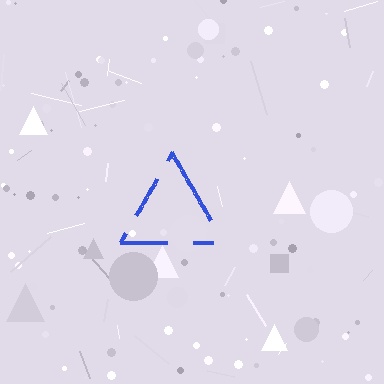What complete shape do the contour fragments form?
The contour fragments form a triangle.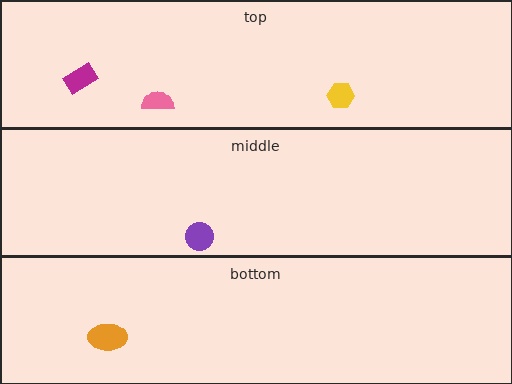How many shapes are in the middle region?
1.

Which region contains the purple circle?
The middle region.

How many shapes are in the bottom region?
1.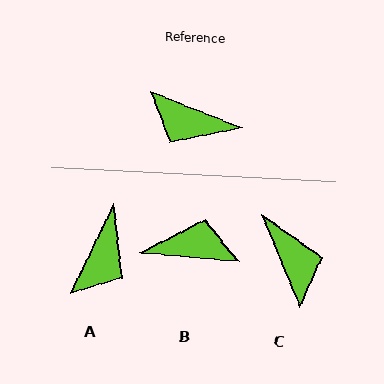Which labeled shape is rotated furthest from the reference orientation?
B, about 163 degrees away.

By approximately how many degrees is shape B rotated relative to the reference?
Approximately 163 degrees clockwise.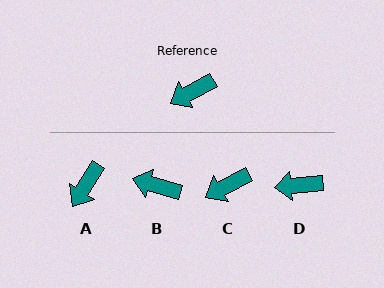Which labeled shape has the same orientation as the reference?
C.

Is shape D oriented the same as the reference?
No, it is off by about 23 degrees.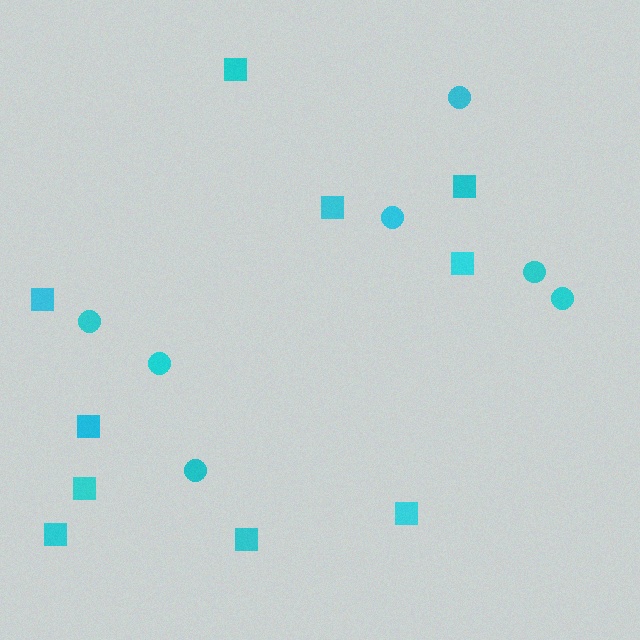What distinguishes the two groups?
There are 2 groups: one group of circles (7) and one group of squares (10).